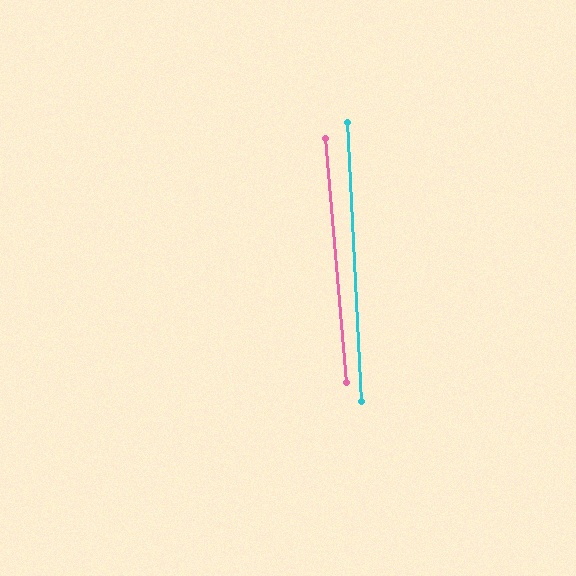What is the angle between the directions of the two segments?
Approximately 2 degrees.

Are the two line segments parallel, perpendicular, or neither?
Parallel — their directions differ by only 1.9°.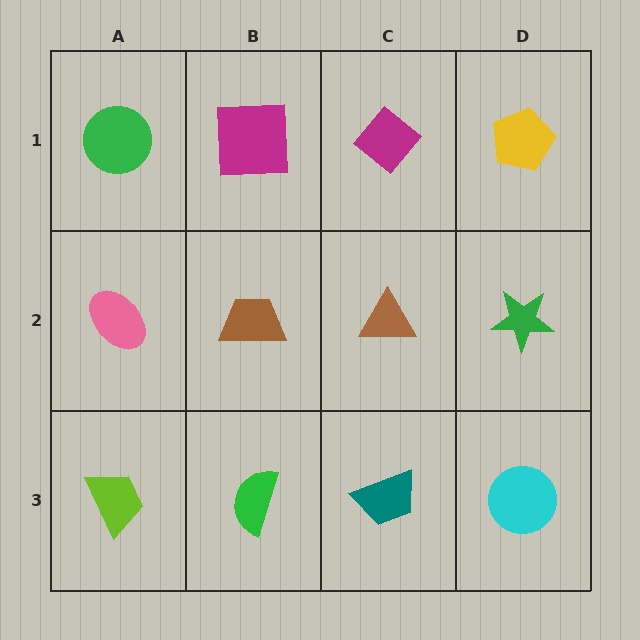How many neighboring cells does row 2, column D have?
3.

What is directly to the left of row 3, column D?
A teal trapezoid.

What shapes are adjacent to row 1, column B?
A brown trapezoid (row 2, column B), a green circle (row 1, column A), a magenta diamond (row 1, column C).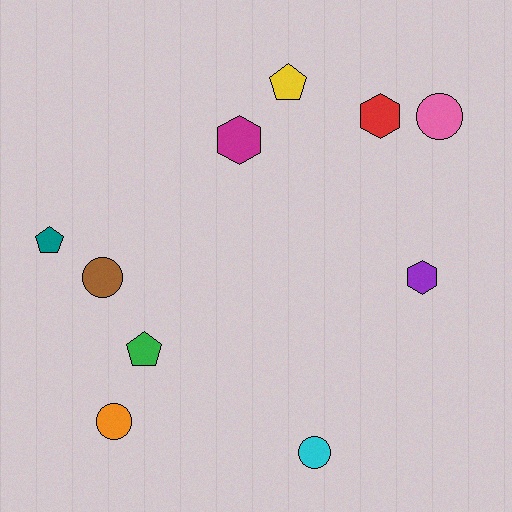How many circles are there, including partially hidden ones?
There are 4 circles.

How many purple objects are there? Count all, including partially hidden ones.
There is 1 purple object.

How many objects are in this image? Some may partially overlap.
There are 10 objects.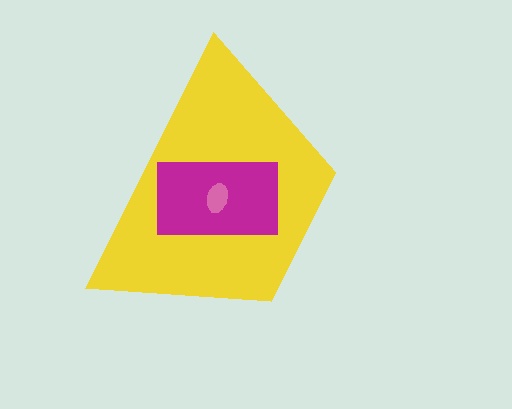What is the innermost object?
The pink ellipse.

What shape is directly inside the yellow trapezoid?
The magenta rectangle.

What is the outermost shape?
The yellow trapezoid.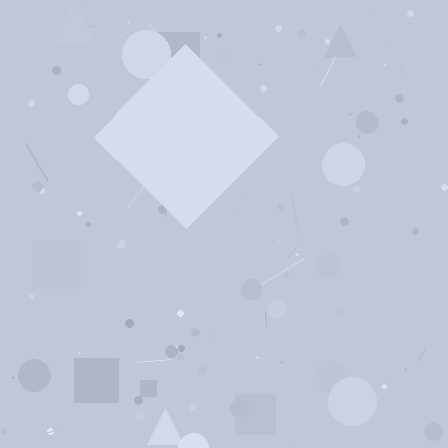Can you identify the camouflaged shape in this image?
The camouflaged shape is a diamond.